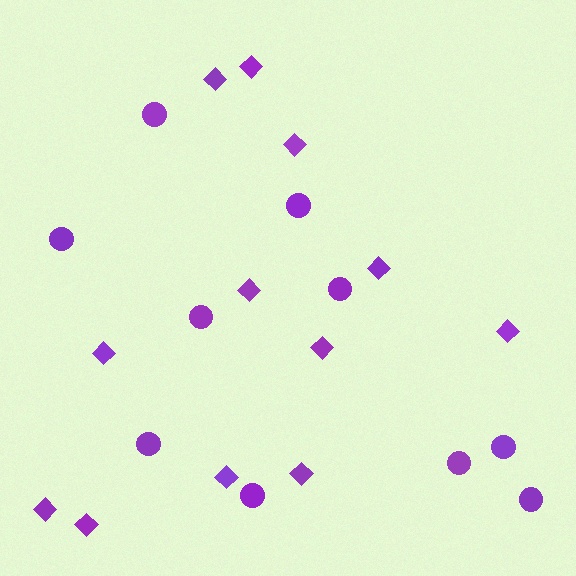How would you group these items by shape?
There are 2 groups: one group of circles (10) and one group of diamonds (12).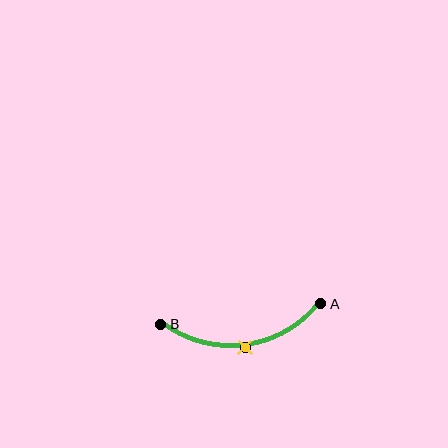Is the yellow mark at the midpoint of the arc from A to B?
Yes. The yellow mark lies on the arc at equal arc-length from both A and B — it is the arc midpoint.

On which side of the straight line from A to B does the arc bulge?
The arc bulges below the straight line connecting A and B.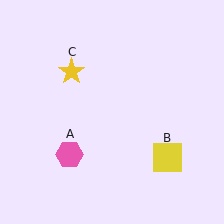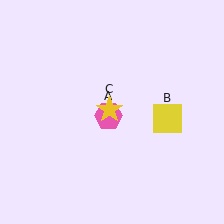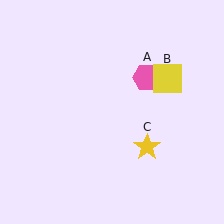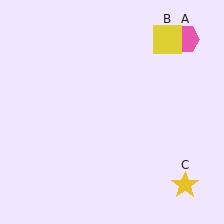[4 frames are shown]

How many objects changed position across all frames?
3 objects changed position: pink hexagon (object A), yellow square (object B), yellow star (object C).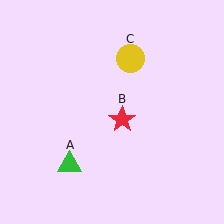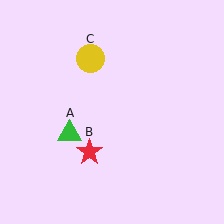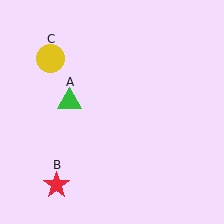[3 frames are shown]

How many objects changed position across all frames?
3 objects changed position: green triangle (object A), red star (object B), yellow circle (object C).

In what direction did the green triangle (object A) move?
The green triangle (object A) moved up.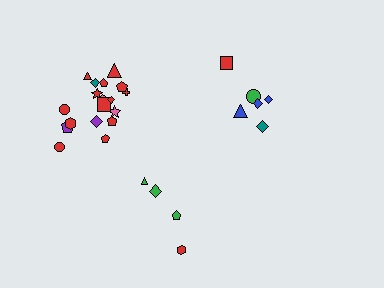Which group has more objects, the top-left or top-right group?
The top-left group.